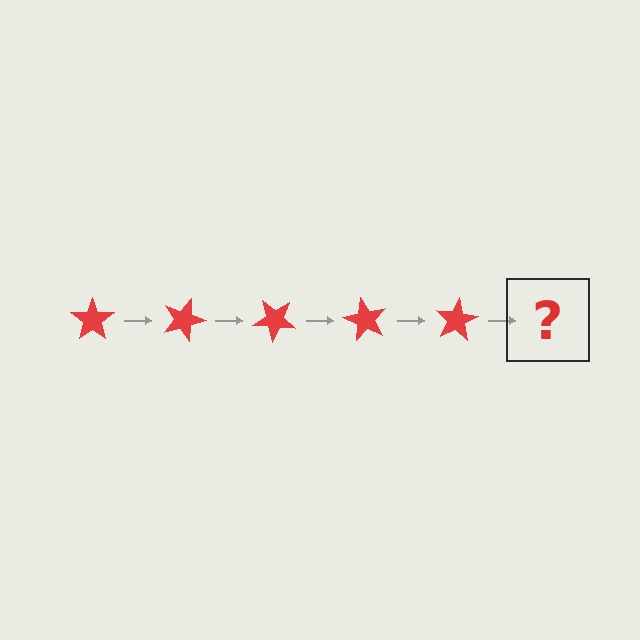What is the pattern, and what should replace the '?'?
The pattern is that the star rotates 20 degrees each step. The '?' should be a red star rotated 100 degrees.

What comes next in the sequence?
The next element should be a red star rotated 100 degrees.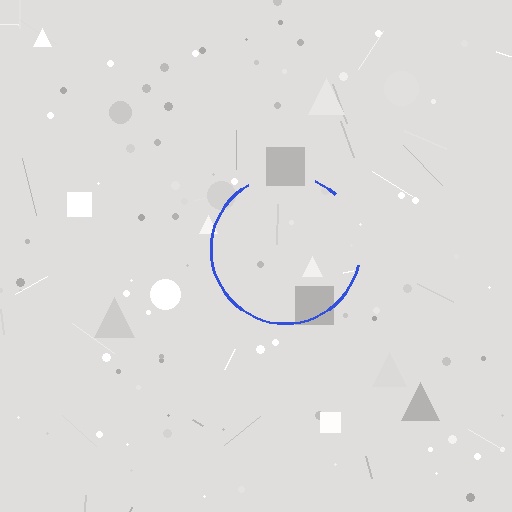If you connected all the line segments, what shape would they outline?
They would outline a circle.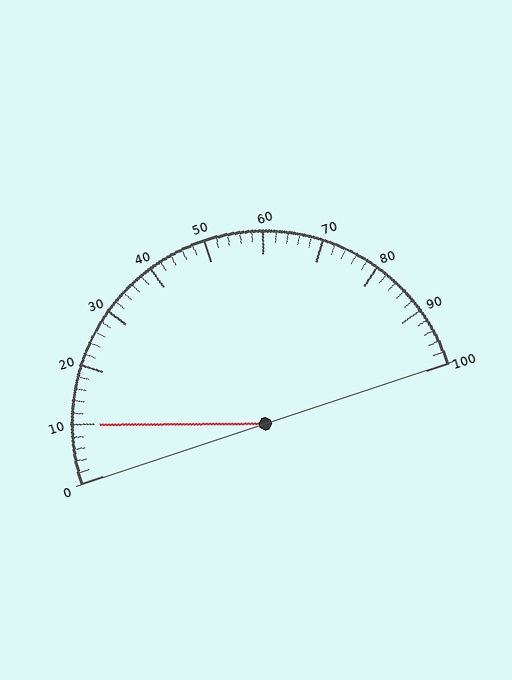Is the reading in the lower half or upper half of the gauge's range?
The reading is in the lower half of the range (0 to 100).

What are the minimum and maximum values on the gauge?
The gauge ranges from 0 to 100.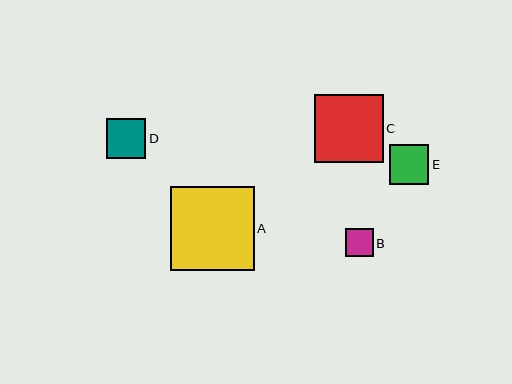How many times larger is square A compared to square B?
Square A is approximately 3.0 times the size of square B.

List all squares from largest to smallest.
From largest to smallest: A, C, E, D, B.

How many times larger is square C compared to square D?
Square C is approximately 1.7 times the size of square D.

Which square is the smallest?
Square B is the smallest with a size of approximately 28 pixels.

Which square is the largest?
Square A is the largest with a size of approximately 84 pixels.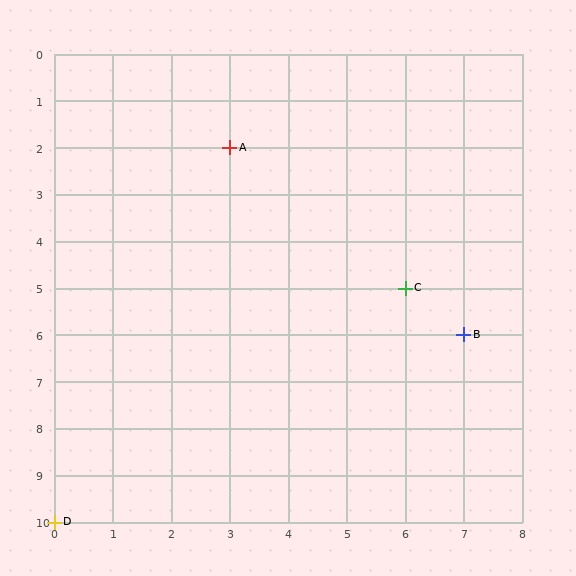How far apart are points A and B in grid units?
Points A and B are 4 columns and 4 rows apart (about 5.7 grid units diagonally).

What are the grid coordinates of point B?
Point B is at grid coordinates (7, 6).